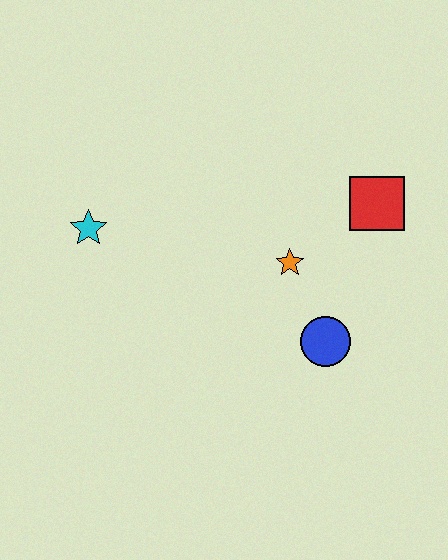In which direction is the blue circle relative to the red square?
The blue circle is below the red square.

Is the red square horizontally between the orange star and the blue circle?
No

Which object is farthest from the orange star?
The cyan star is farthest from the orange star.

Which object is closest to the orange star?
The blue circle is closest to the orange star.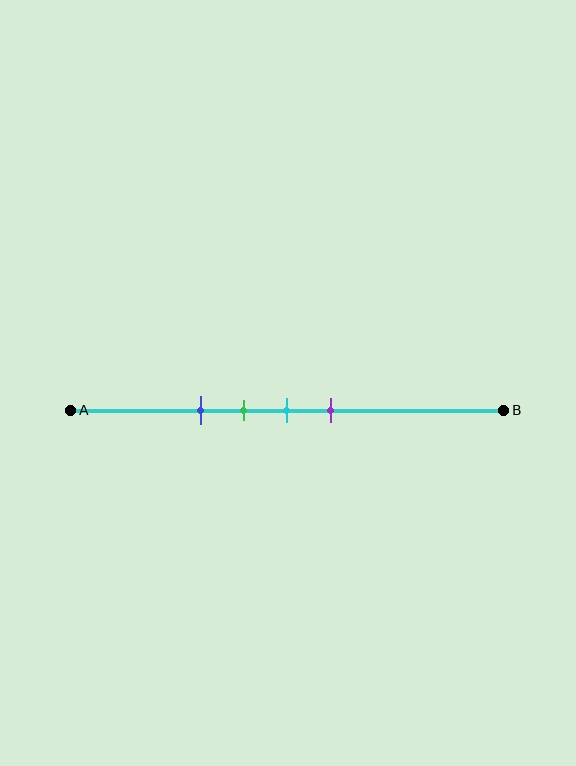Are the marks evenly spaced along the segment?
Yes, the marks are approximately evenly spaced.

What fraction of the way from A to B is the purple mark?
The purple mark is approximately 60% (0.6) of the way from A to B.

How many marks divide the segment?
There are 4 marks dividing the segment.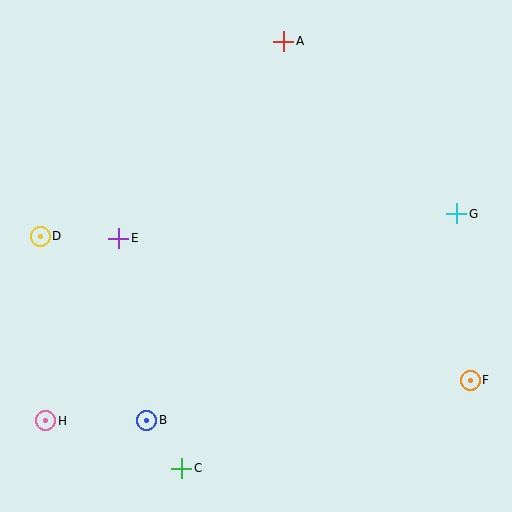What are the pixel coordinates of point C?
Point C is at (182, 468).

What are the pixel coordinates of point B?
Point B is at (147, 420).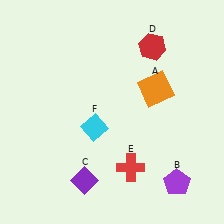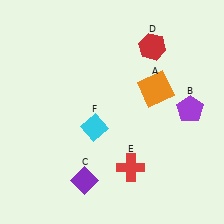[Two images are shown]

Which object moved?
The purple pentagon (B) moved up.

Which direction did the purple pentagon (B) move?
The purple pentagon (B) moved up.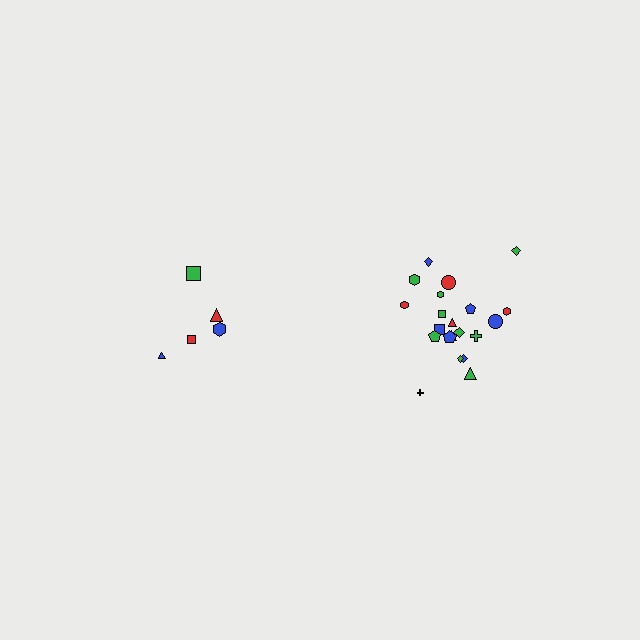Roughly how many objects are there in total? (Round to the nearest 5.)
Roughly 25 objects in total.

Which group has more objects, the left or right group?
The right group.